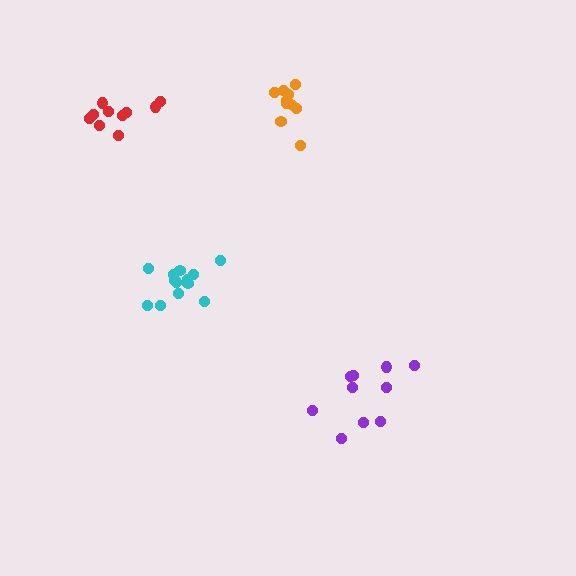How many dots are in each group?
Group 1: 10 dots, Group 2: 10 dots, Group 3: 13 dots, Group 4: 10 dots (43 total).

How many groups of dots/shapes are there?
There are 4 groups.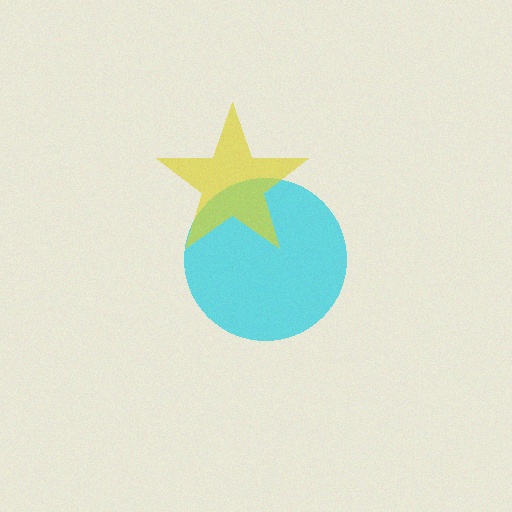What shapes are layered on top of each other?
The layered shapes are: a cyan circle, a yellow star.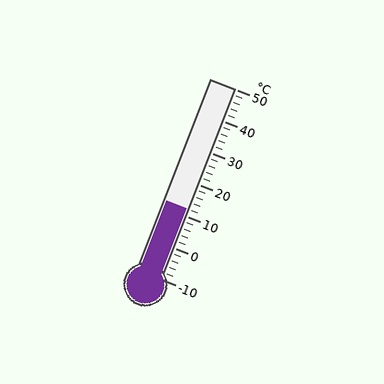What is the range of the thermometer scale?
The thermometer scale ranges from -10°C to 50°C.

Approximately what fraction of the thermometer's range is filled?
The thermometer is filled to approximately 35% of its range.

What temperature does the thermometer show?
The thermometer shows approximately 12°C.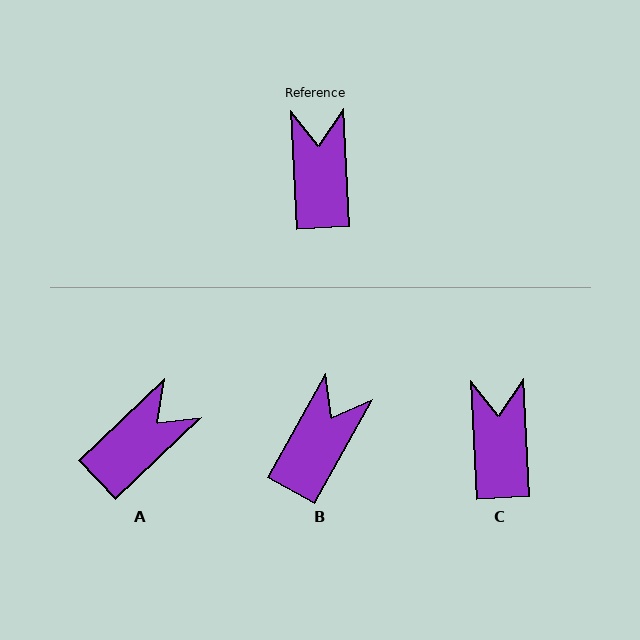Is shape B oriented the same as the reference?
No, it is off by about 32 degrees.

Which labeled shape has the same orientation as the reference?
C.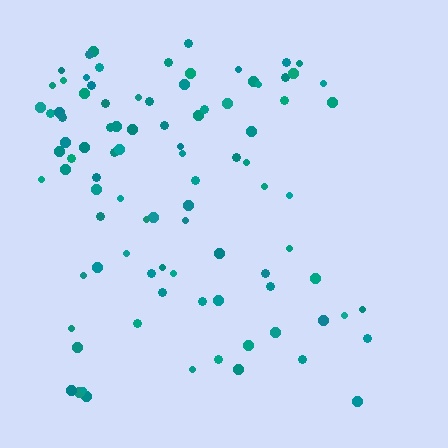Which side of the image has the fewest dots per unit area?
The right.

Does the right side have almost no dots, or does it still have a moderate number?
Still a moderate number, just noticeably fewer than the left.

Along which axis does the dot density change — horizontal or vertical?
Horizontal.